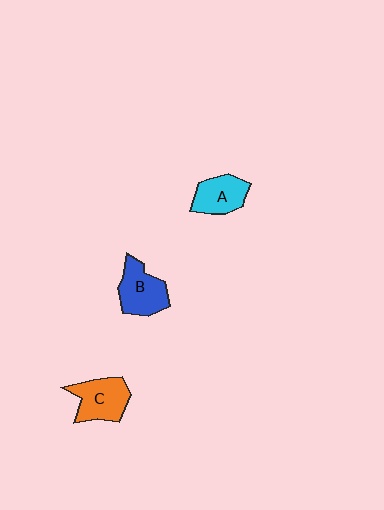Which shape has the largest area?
Shape C (orange).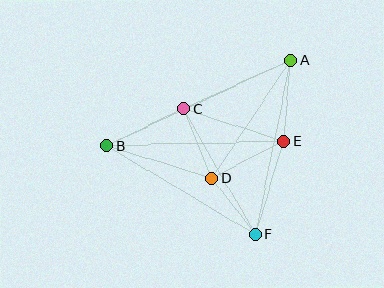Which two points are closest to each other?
Points D and F are closest to each other.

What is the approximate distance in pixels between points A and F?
The distance between A and F is approximately 178 pixels.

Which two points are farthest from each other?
Points A and B are farthest from each other.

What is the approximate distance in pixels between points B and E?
The distance between B and E is approximately 177 pixels.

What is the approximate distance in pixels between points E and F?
The distance between E and F is approximately 98 pixels.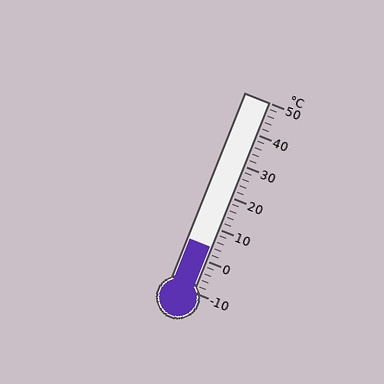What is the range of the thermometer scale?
The thermometer scale ranges from -10°C to 50°C.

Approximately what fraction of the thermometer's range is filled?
The thermometer is filled to approximately 25% of its range.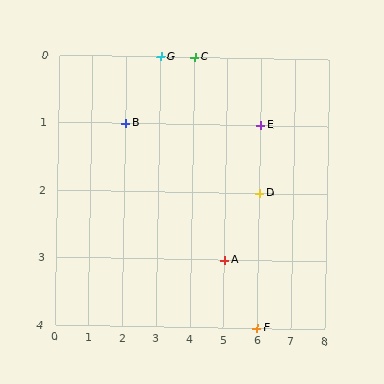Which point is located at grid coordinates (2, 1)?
Point B is at (2, 1).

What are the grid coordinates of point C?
Point C is at grid coordinates (4, 0).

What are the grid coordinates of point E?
Point E is at grid coordinates (6, 1).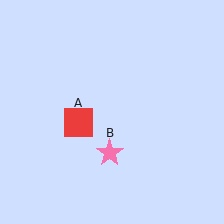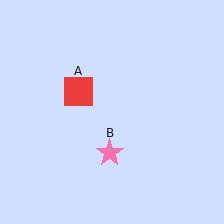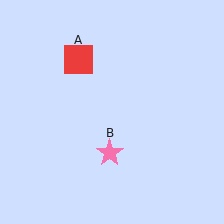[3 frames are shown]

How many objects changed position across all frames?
1 object changed position: red square (object A).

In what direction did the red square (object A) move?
The red square (object A) moved up.